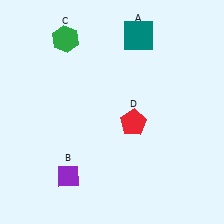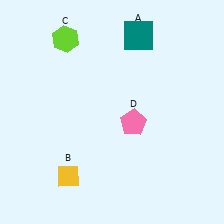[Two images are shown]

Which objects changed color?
B changed from purple to yellow. C changed from green to lime. D changed from red to pink.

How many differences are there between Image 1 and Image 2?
There are 3 differences between the two images.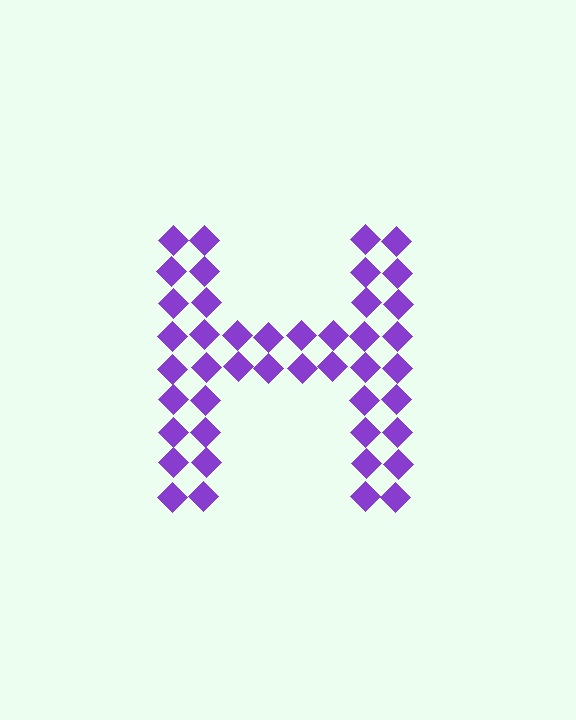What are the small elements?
The small elements are diamonds.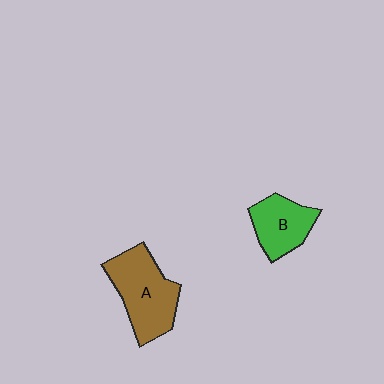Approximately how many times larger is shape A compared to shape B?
Approximately 1.5 times.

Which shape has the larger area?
Shape A (brown).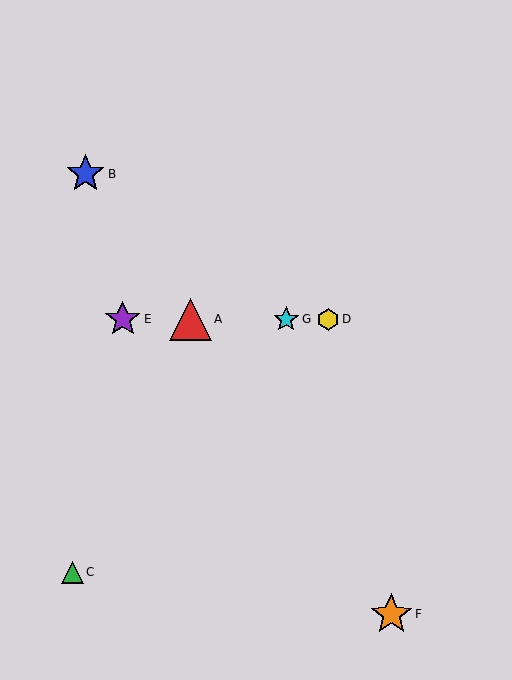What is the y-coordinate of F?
Object F is at y≈614.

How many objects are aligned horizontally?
4 objects (A, D, E, G) are aligned horizontally.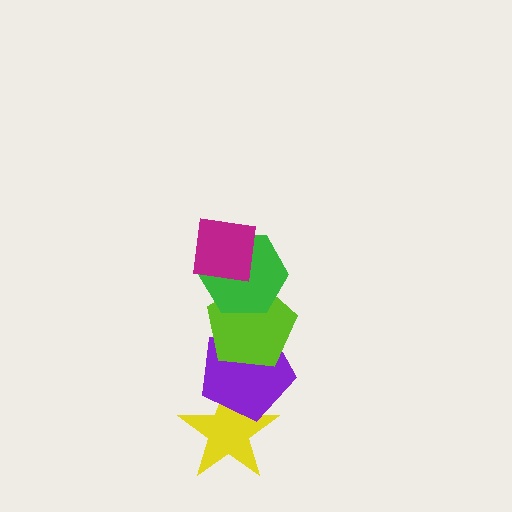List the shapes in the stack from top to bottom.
From top to bottom: the magenta square, the green hexagon, the lime pentagon, the purple pentagon, the yellow star.